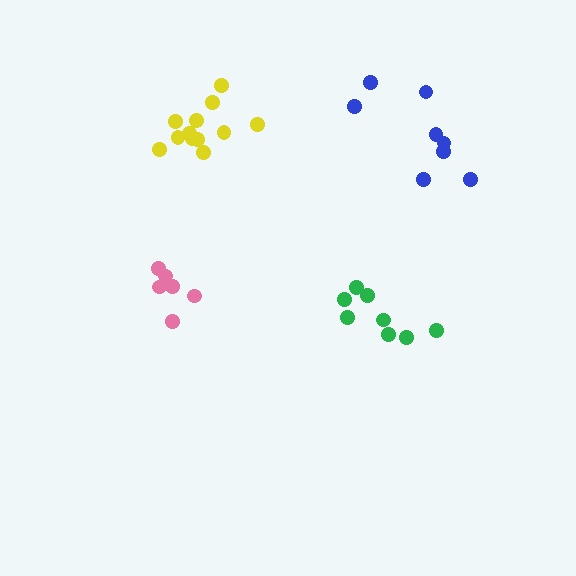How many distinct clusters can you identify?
There are 4 distinct clusters.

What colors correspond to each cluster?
The clusters are colored: pink, yellow, green, blue.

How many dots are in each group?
Group 1: 6 dots, Group 2: 12 dots, Group 3: 8 dots, Group 4: 8 dots (34 total).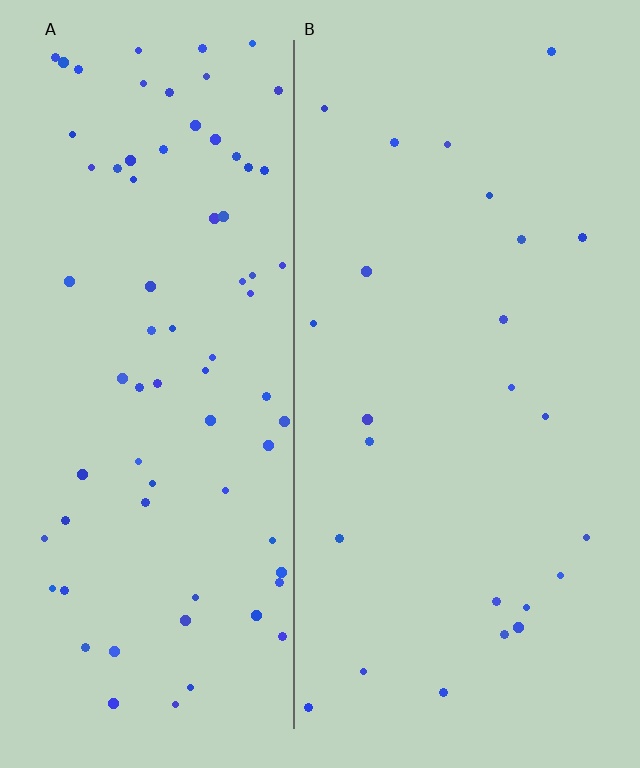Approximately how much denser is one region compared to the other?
Approximately 3.1× — region A over region B.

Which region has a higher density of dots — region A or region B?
A (the left).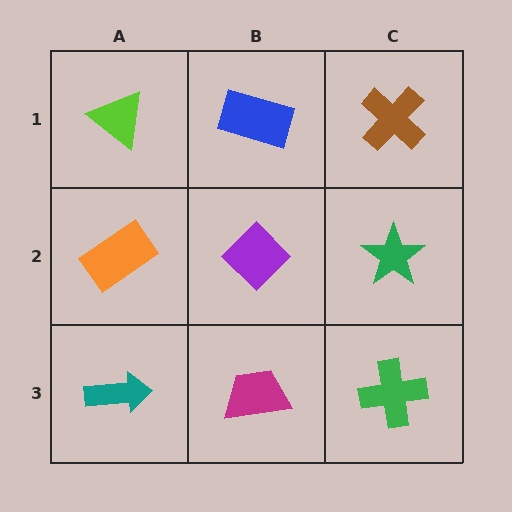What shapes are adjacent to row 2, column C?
A brown cross (row 1, column C), a green cross (row 3, column C), a purple diamond (row 2, column B).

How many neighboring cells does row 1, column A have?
2.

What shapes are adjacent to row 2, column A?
A lime triangle (row 1, column A), a teal arrow (row 3, column A), a purple diamond (row 2, column B).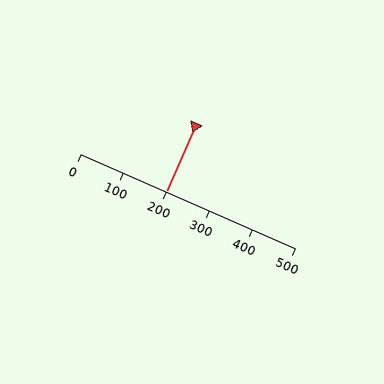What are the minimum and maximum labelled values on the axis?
The axis runs from 0 to 500.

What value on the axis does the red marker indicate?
The marker indicates approximately 200.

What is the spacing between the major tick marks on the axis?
The major ticks are spaced 100 apart.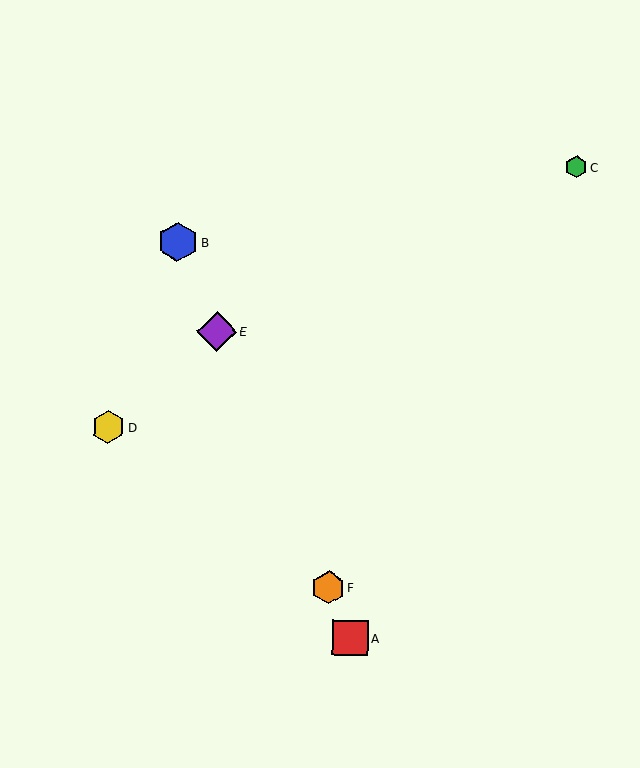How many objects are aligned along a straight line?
4 objects (A, B, E, F) are aligned along a straight line.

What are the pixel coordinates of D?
Object D is at (109, 427).